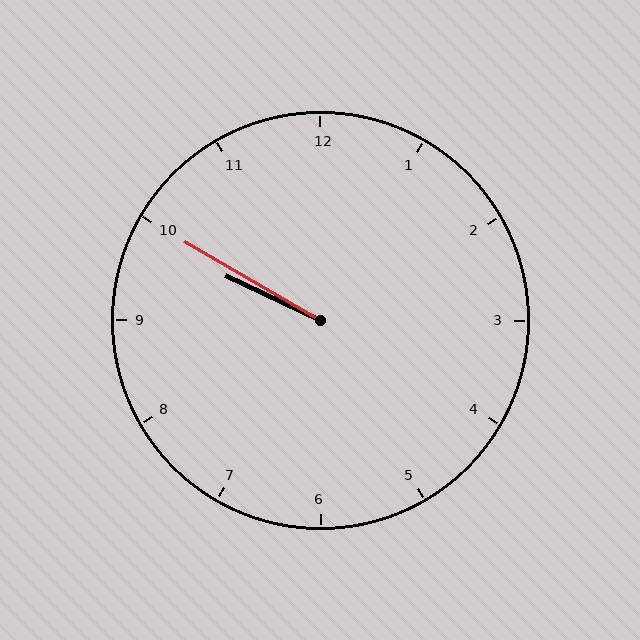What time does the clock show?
9:50.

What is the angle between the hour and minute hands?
Approximately 5 degrees.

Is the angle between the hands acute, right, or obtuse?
It is acute.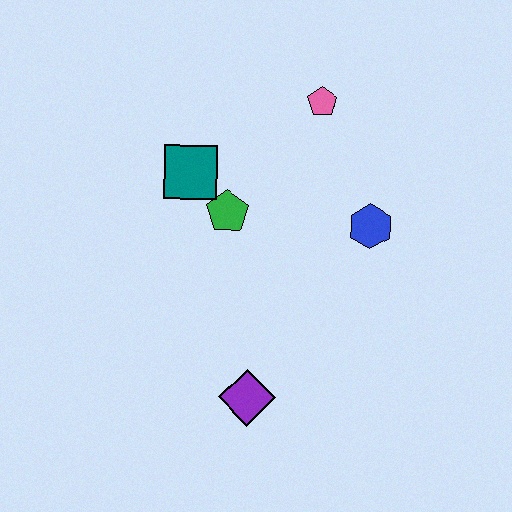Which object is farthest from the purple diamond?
The pink pentagon is farthest from the purple diamond.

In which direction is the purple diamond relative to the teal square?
The purple diamond is below the teal square.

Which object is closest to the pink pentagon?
The blue hexagon is closest to the pink pentagon.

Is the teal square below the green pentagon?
No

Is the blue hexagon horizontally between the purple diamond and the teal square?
No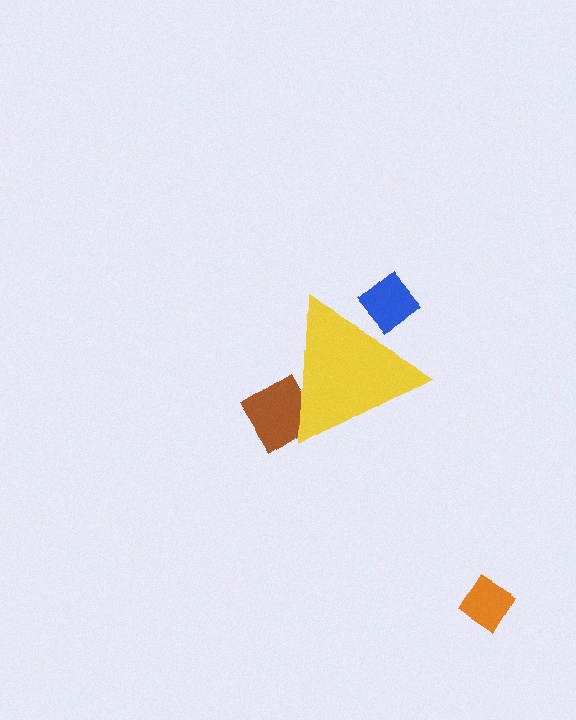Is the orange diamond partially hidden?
No, the orange diamond is fully visible.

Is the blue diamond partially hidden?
Yes, the blue diamond is partially hidden behind the yellow triangle.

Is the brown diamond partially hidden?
Yes, the brown diamond is partially hidden behind the yellow triangle.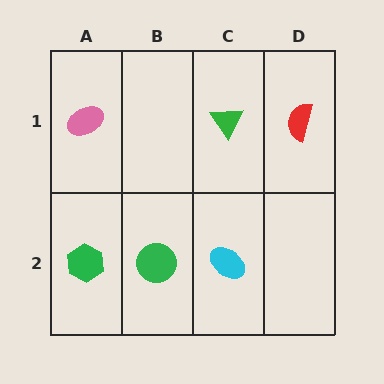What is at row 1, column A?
A pink ellipse.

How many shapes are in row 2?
3 shapes.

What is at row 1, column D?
A red semicircle.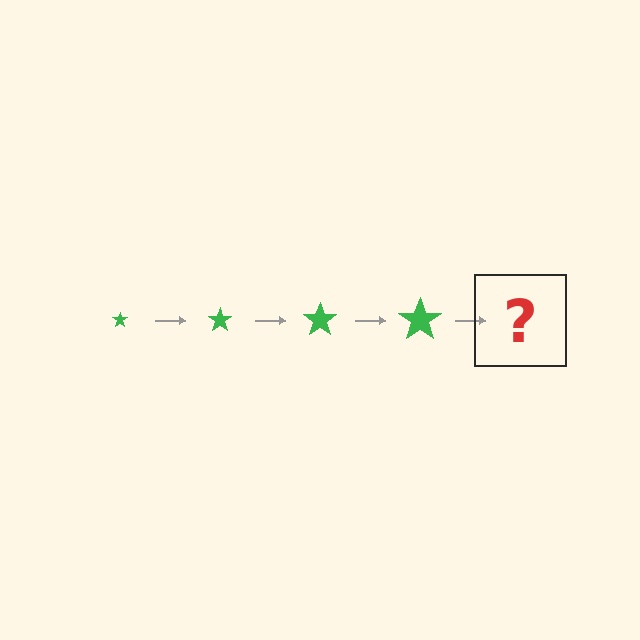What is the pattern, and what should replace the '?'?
The pattern is that the star gets progressively larger each step. The '?' should be a green star, larger than the previous one.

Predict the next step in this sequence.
The next step is a green star, larger than the previous one.